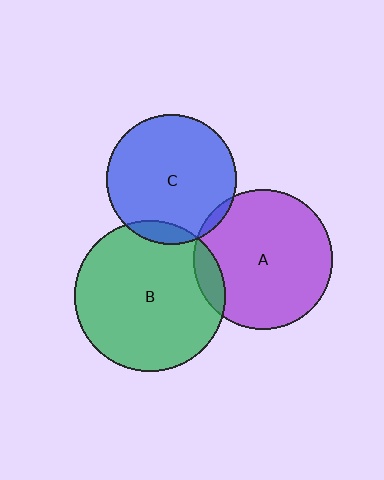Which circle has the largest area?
Circle B (green).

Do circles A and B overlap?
Yes.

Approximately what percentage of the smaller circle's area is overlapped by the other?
Approximately 10%.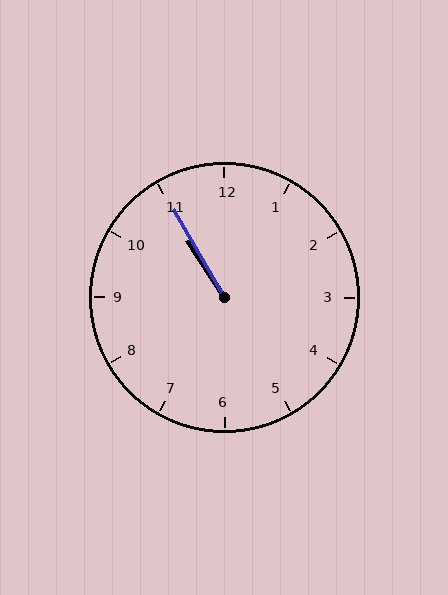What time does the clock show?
10:55.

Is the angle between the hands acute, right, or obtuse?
It is acute.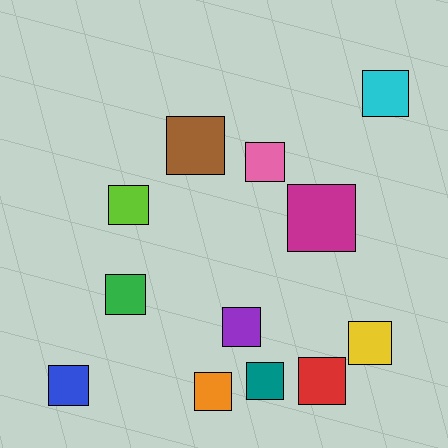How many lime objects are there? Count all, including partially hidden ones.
There is 1 lime object.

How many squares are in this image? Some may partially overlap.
There are 12 squares.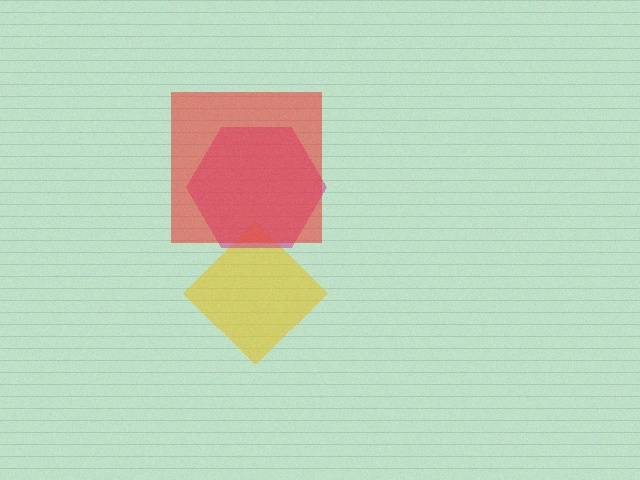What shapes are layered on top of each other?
The layered shapes are: a yellow diamond, a magenta hexagon, a red square.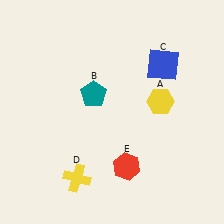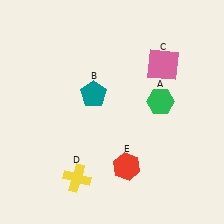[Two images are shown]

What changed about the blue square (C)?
In Image 1, C is blue. In Image 2, it changed to pink.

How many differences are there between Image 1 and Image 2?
There are 2 differences between the two images.